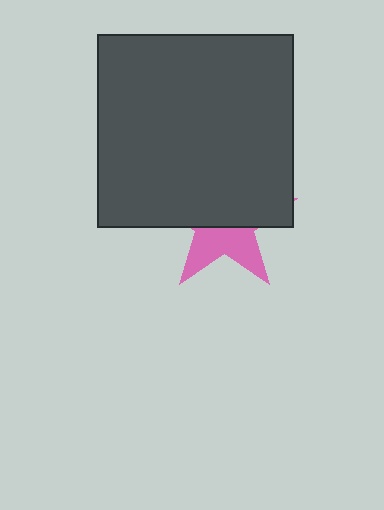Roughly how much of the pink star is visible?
A small part of it is visible (roughly 40%).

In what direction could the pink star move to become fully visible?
The pink star could move down. That would shift it out from behind the dark gray rectangle entirely.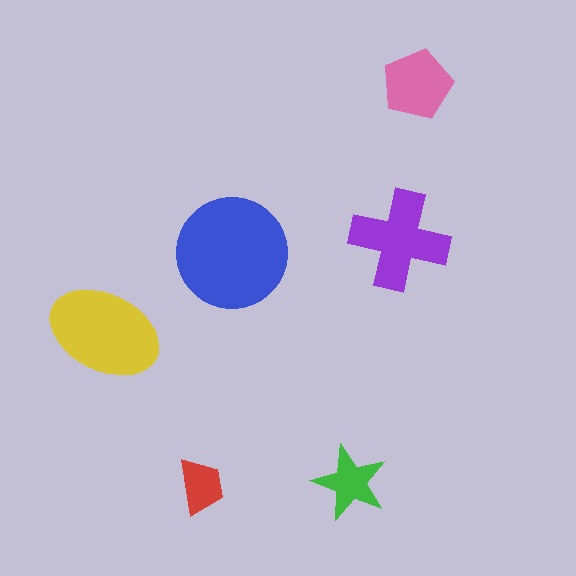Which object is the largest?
The blue circle.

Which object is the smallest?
The red trapezoid.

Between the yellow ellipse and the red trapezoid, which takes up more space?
The yellow ellipse.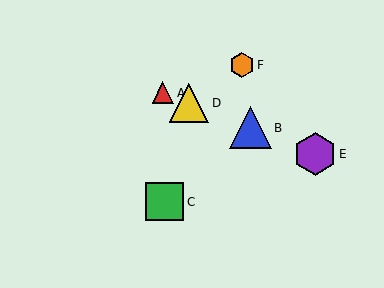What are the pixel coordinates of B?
Object B is at (250, 128).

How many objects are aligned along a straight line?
4 objects (A, B, D, E) are aligned along a straight line.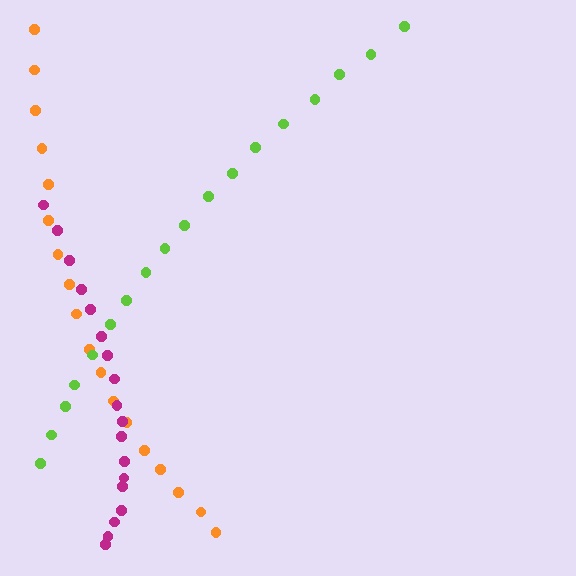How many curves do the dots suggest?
There are 3 distinct paths.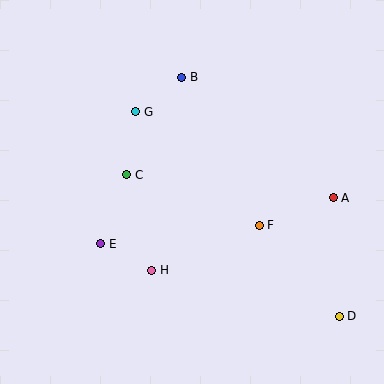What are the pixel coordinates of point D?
Point D is at (339, 316).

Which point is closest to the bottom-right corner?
Point D is closest to the bottom-right corner.